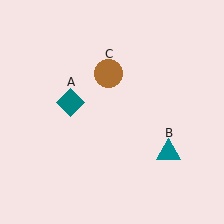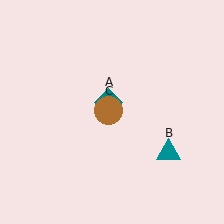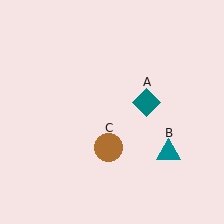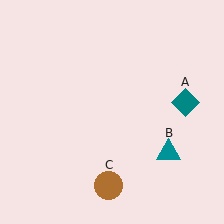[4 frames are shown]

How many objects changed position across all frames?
2 objects changed position: teal diamond (object A), brown circle (object C).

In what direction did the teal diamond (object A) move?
The teal diamond (object A) moved right.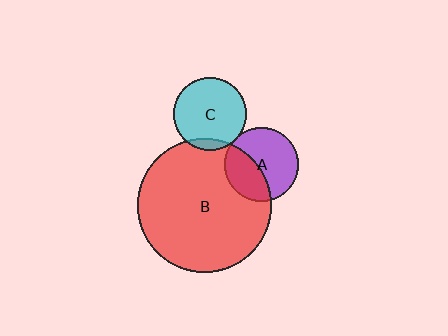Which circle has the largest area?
Circle B (red).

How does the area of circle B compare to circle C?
Approximately 3.3 times.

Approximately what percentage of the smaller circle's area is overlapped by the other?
Approximately 5%.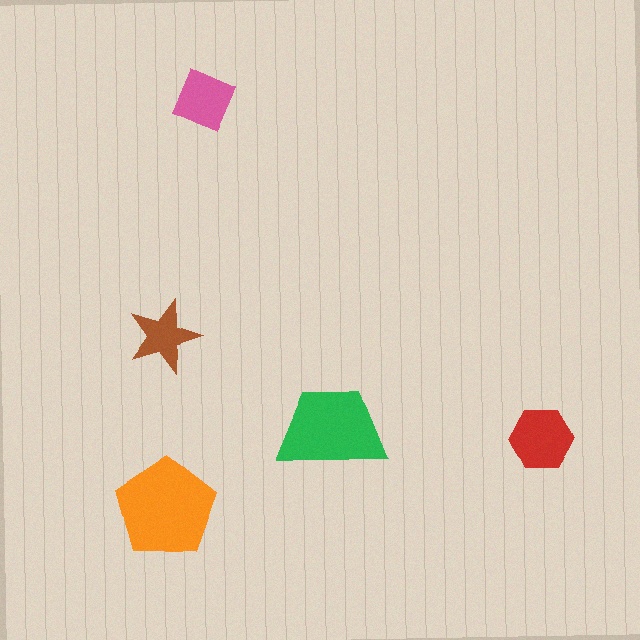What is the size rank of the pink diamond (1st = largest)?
4th.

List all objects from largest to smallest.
The orange pentagon, the green trapezoid, the red hexagon, the pink diamond, the brown star.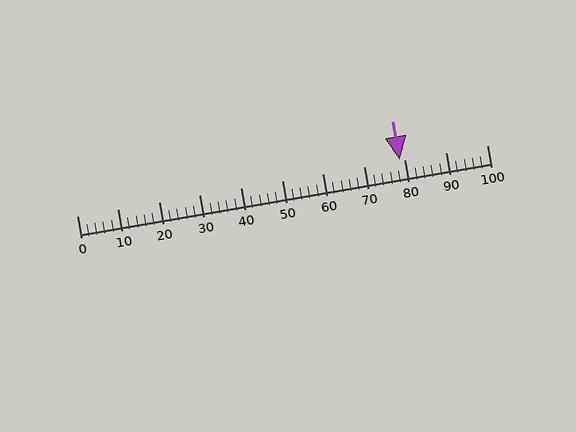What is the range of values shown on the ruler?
The ruler shows values from 0 to 100.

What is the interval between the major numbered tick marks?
The major tick marks are spaced 10 units apart.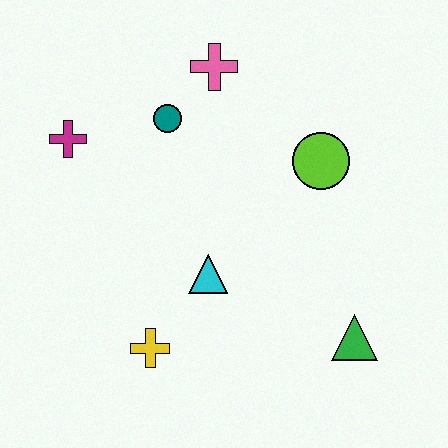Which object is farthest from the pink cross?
The green triangle is farthest from the pink cross.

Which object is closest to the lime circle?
The pink cross is closest to the lime circle.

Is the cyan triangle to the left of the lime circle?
Yes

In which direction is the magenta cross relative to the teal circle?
The magenta cross is to the left of the teal circle.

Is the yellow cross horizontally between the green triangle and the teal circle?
No